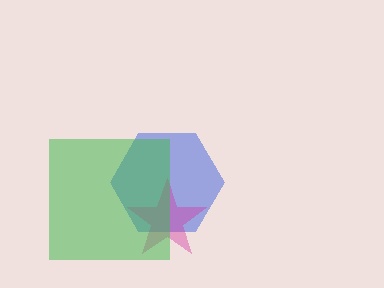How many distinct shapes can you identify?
There are 3 distinct shapes: a blue hexagon, a magenta star, a green square.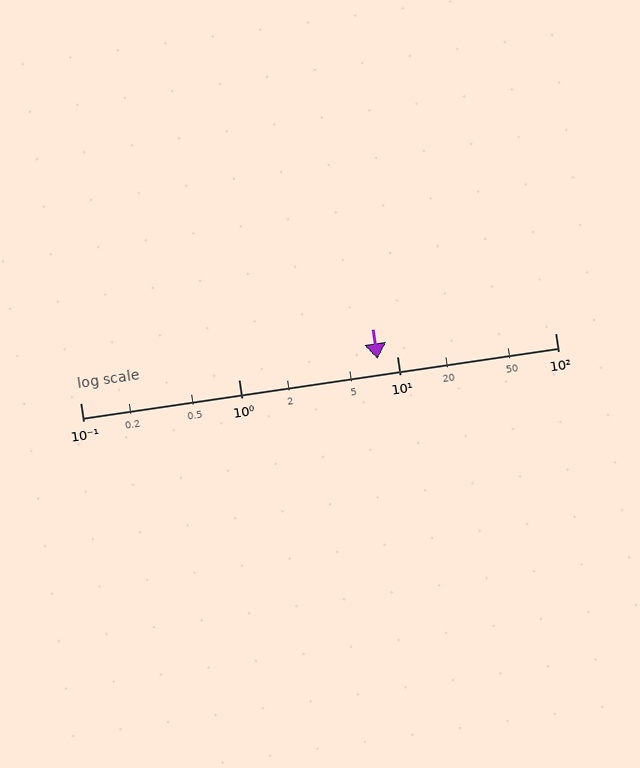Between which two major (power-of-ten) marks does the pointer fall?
The pointer is between 1 and 10.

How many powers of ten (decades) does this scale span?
The scale spans 3 decades, from 0.1 to 100.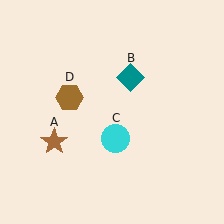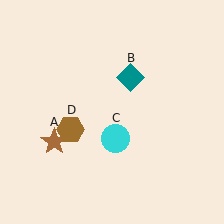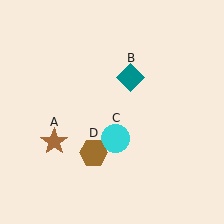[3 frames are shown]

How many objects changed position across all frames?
1 object changed position: brown hexagon (object D).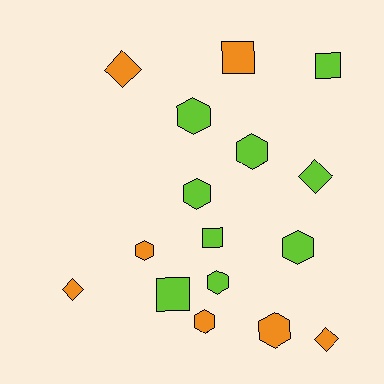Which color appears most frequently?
Lime, with 9 objects.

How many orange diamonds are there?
There are 3 orange diamonds.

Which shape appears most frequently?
Hexagon, with 8 objects.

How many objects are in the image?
There are 16 objects.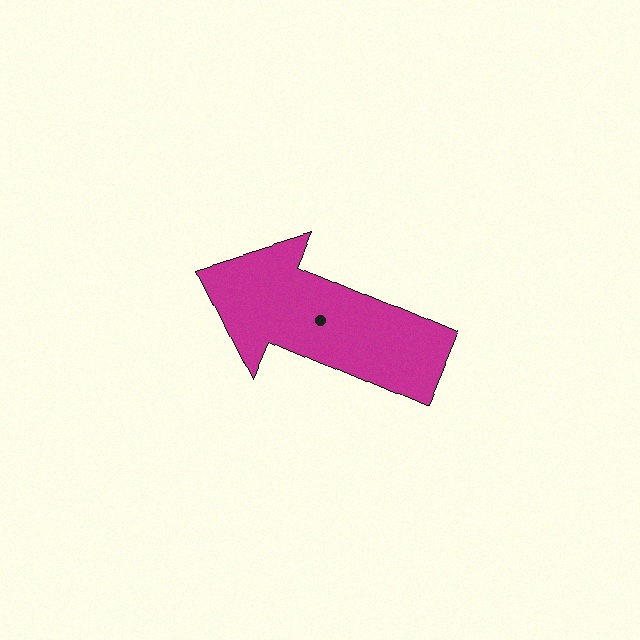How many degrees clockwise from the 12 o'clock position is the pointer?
Approximately 293 degrees.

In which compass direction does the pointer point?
Northwest.